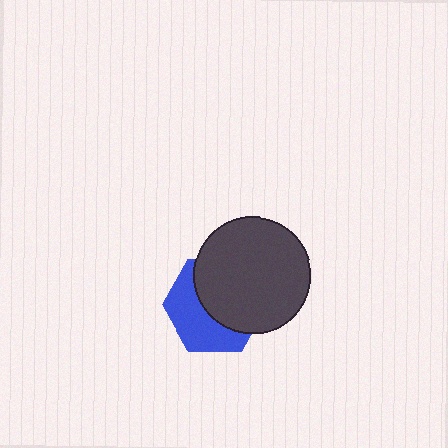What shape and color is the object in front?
The object in front is a dark gray circle.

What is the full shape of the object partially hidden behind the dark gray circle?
The partially hidden object is a blue hexagon.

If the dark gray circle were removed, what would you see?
You would see the complete blue hexagon.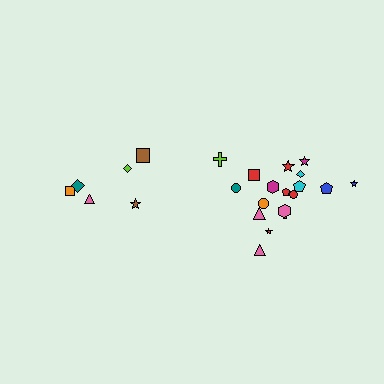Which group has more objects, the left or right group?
The right group.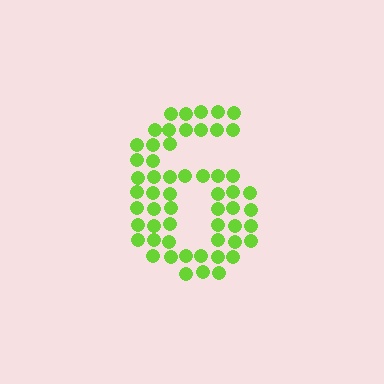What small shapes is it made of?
It is made of small circles.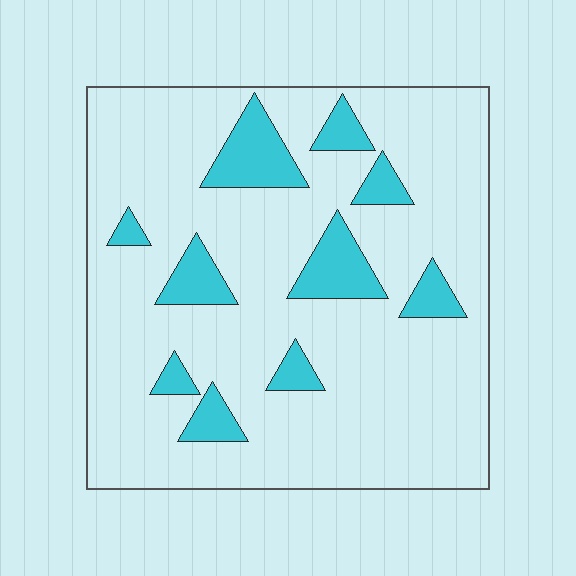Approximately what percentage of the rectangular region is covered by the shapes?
Approximately 15%.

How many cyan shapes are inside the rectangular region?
10.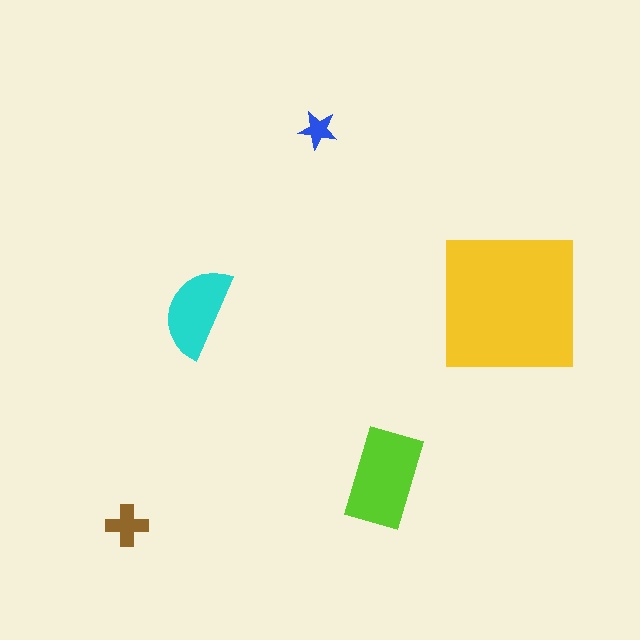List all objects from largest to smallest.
The yellow square, the lime rectangle, the cyan semicircle, the brown cross, the blue star.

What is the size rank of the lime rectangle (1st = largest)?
2nd.